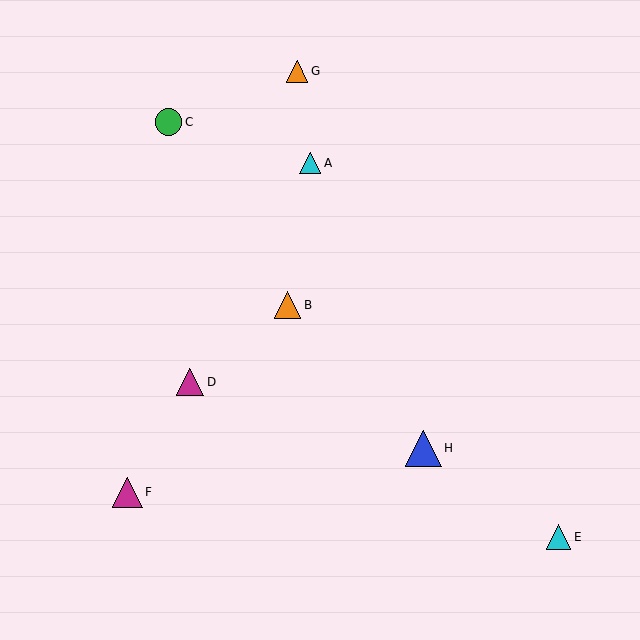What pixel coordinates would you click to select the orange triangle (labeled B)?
Click at (287, 305) to select the orange triangle B.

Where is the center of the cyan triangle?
The center of the cyan triangle is at (310, 163).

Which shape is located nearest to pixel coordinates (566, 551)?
The cyan triangle (labeled E) at (559, 537) is nearest to that location.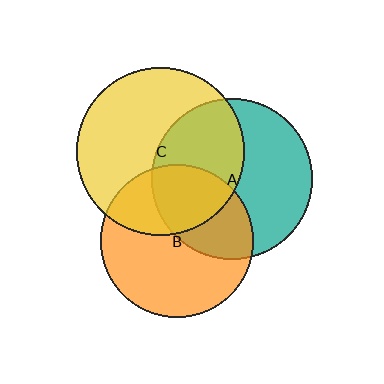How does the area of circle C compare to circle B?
Approximately 1.2 times.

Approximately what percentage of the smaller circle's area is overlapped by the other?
Approximately 45%.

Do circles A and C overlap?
Yes.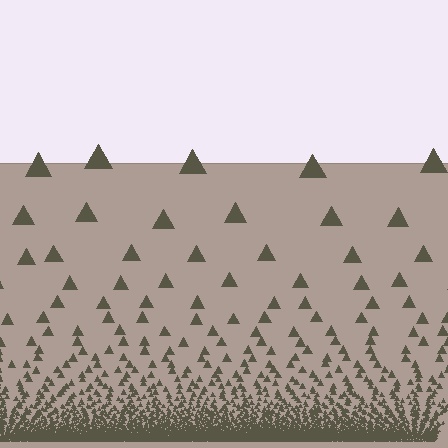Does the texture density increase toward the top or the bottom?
Density increases toward the bottom.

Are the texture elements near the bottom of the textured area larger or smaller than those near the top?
Smaller. The gradient is inverted — elements near the bottom are smaller and denser.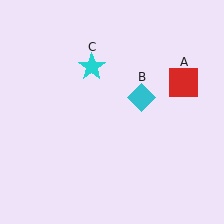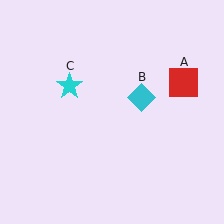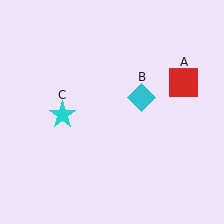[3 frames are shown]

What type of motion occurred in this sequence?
The cyan star (object C) rotated counterclockwise around the center of the scene.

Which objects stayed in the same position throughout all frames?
Red square (object A) and cyan diamond (object B) remained stationary.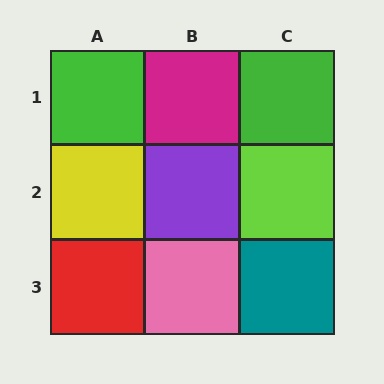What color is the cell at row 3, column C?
Teal.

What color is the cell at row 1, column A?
Green.